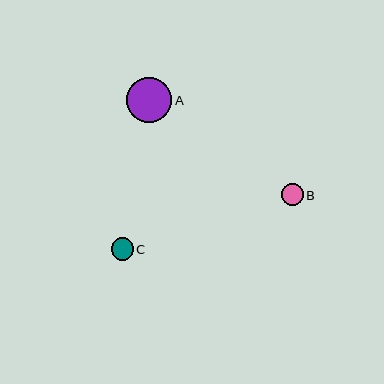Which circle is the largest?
Circle A is the largest with a size of approximately 45 pixels.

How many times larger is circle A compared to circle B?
Circle A is approximately 2.0 times the size of circle B.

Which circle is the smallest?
Circle B is the smallest with a size of approximately 22 pixels.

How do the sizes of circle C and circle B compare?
Circle C and circle B are approximately the same size.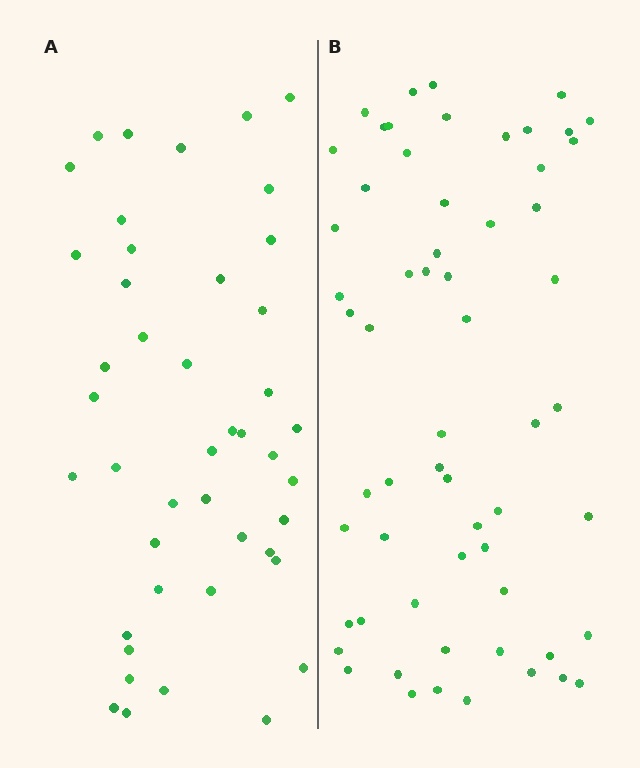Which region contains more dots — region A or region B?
Region B (the right region) has more dots.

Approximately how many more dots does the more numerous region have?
Region B has approximately 15 more dots than region A.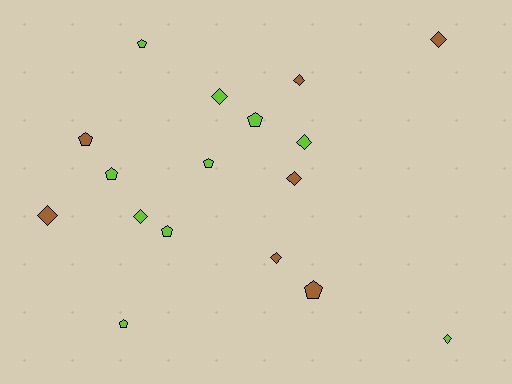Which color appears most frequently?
Lime, with 10 objects.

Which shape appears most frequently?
Diamond, with 9 objects.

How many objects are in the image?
There are 17 objects.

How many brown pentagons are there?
There are 2 brown pentagons.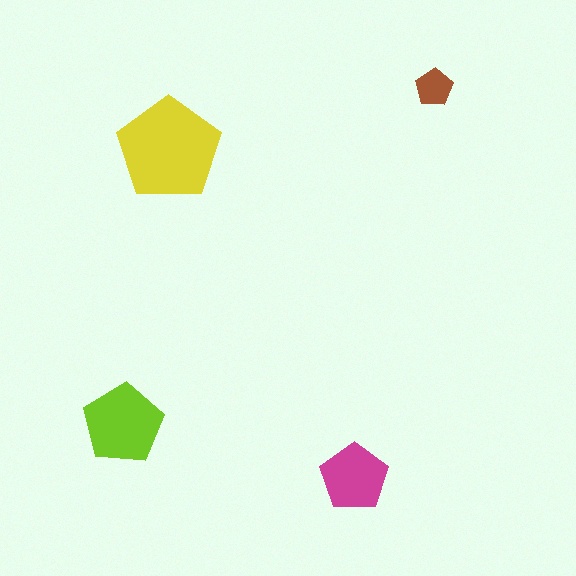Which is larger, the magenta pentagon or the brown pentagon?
The magenta one.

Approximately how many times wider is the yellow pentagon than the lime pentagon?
About 1.5 times wider.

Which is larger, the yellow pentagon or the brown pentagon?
The yellow one.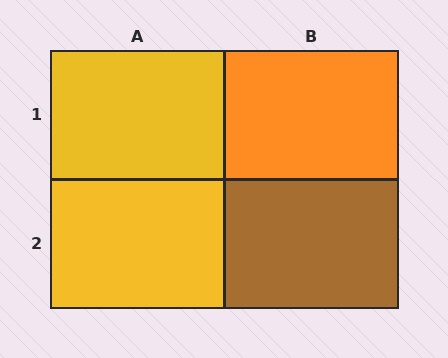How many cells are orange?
1 cell is orange.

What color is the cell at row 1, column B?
Orange.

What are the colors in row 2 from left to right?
Yellow, brown.